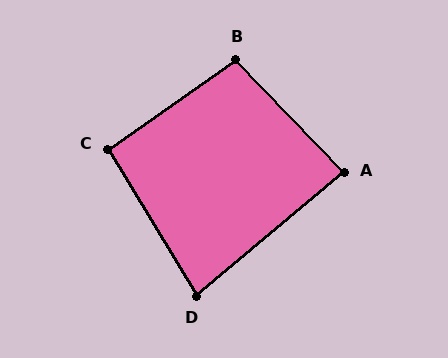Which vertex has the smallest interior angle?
D, at approximately 81 degrees.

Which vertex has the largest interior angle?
B, at approximately 99 degrees.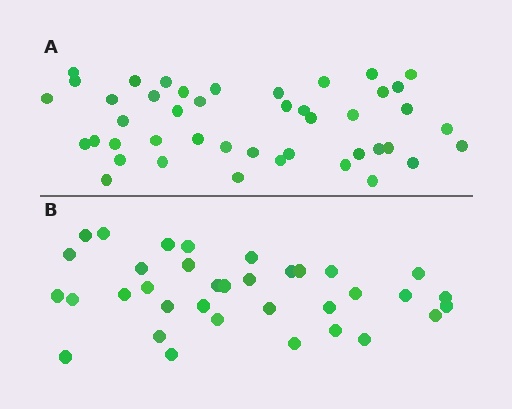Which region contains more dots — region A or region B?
Region A (the top region) has more dots.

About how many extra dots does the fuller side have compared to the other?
Region A has roughly 8 or so more dots than region B.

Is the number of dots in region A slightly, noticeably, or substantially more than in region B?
Region A has noticeably more, but not dramatically so. The ratio is roughly 1.3 to 1.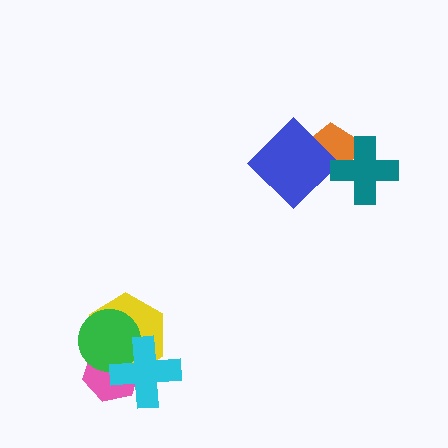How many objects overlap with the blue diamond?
2 objects overlap with the blue diamond.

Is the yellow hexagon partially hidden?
Yes, it is partially covered by another shape.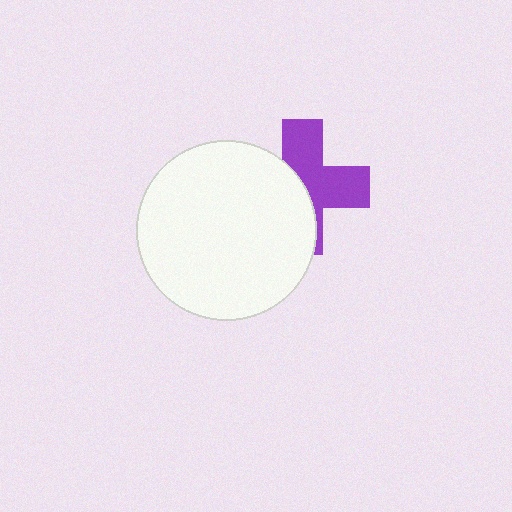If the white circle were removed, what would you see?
You would see the complete purple cross.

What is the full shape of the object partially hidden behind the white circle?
The partially hidden object is a purple cross.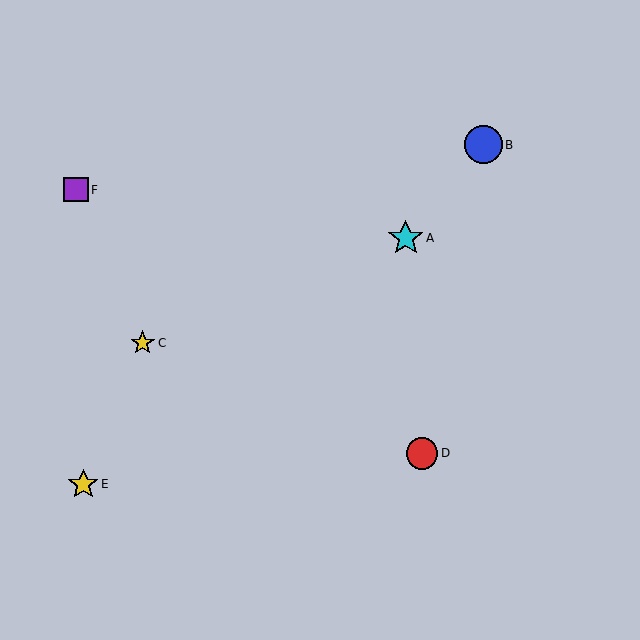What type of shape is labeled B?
Shape B is a blue circle.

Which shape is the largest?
The blue circle (labeled B) is the largest.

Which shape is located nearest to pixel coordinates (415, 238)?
The cyan star (labeled A) at (406, 238) is nearest to that location.